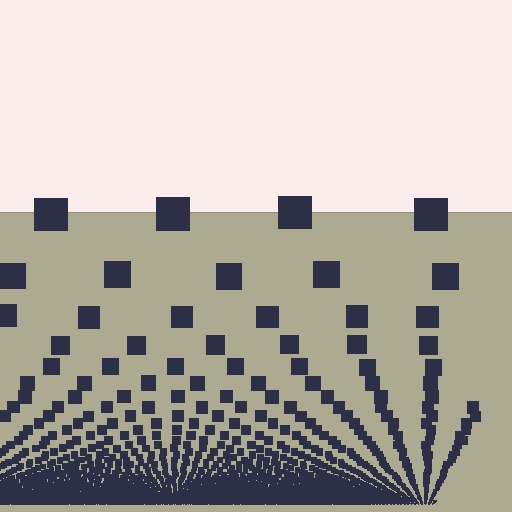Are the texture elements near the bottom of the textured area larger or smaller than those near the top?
Smaller. The gradient is inverted — elements near the bottom are smaller and denser.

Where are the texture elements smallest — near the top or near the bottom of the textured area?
Near the bottom.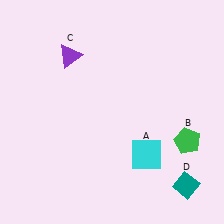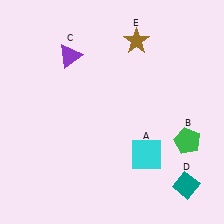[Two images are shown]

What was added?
A brown star (E) was added in Image 2.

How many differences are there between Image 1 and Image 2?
There is 1 difference between the two images.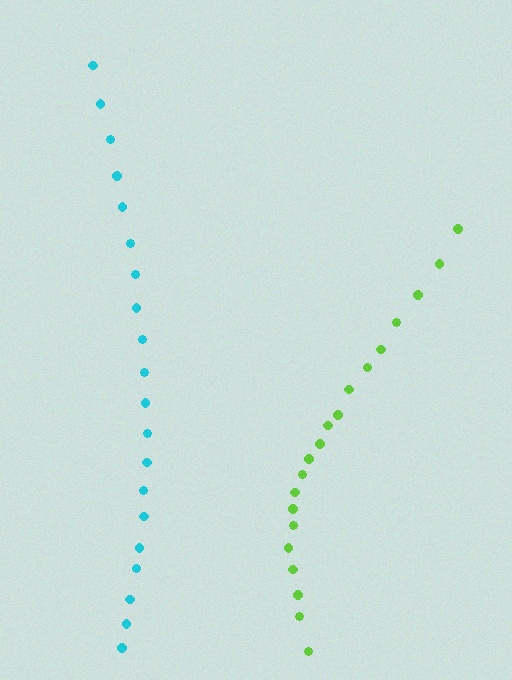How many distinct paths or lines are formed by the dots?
There are 2 distinct paths.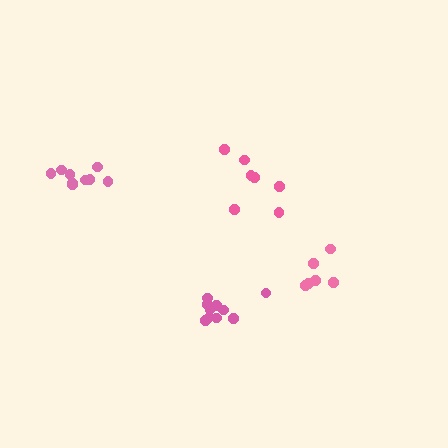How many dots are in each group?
Group 1: 6 dots, Group 2: 7 dots, Group 3: 10 dots, Group 4: 9 dots (32 total).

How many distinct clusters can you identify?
There are 4 distinct clusters.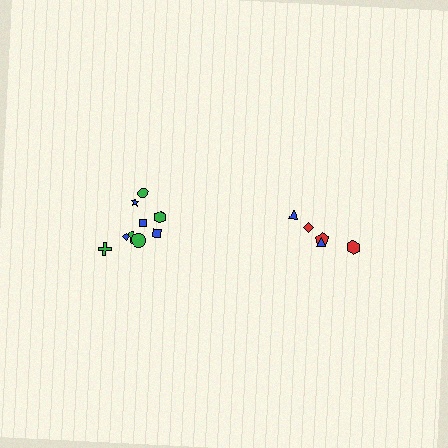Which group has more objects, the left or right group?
The left group.